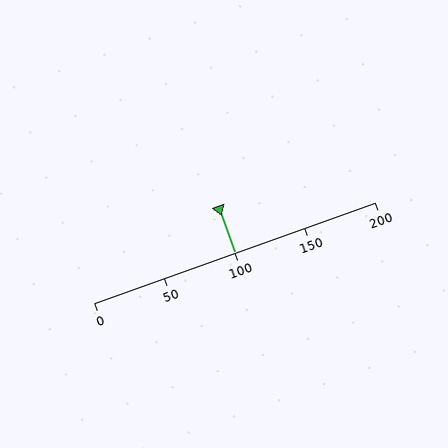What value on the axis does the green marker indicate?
The marker indicates approximately 100.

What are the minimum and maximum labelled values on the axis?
The axis runs from 0 to 200.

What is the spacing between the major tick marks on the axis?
The major ticks are spaced 50 apart.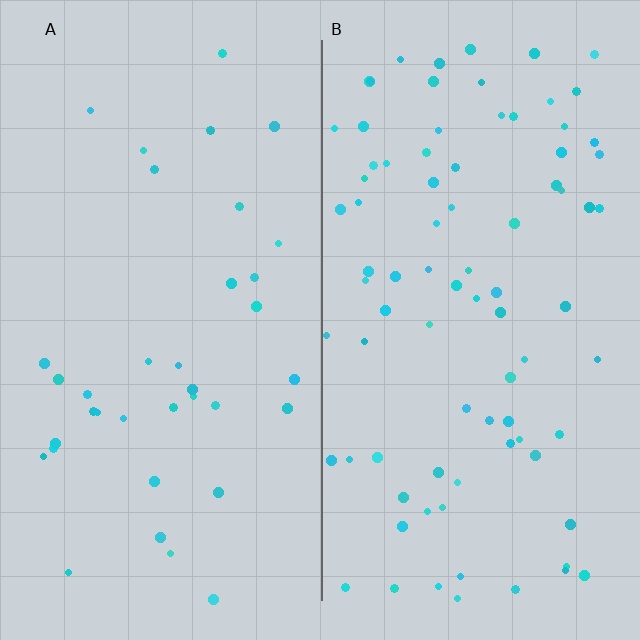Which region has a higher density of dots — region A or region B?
B (the right).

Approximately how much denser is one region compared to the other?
Approximately 2.3× — region B over region A.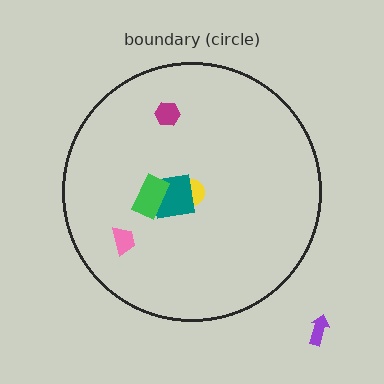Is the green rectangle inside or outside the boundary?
Inside.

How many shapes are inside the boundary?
5 inside, 1 outside.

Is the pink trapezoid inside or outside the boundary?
Inside.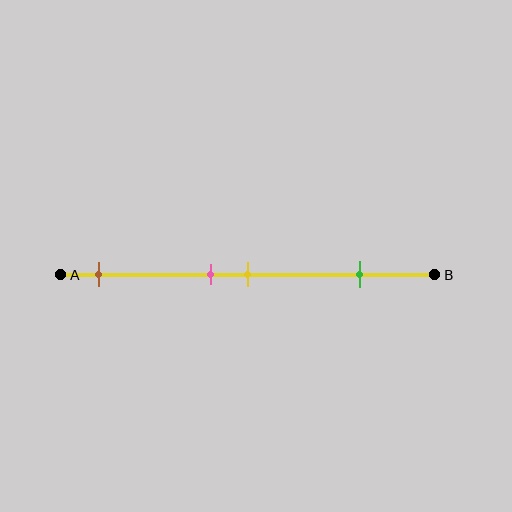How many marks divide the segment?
There are 4 marks dividing the segment.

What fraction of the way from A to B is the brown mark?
The brown mark is approximately 10% (0.1) of the way from A to B.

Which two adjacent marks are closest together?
The pink and yellow marks are the closest adjacent pair.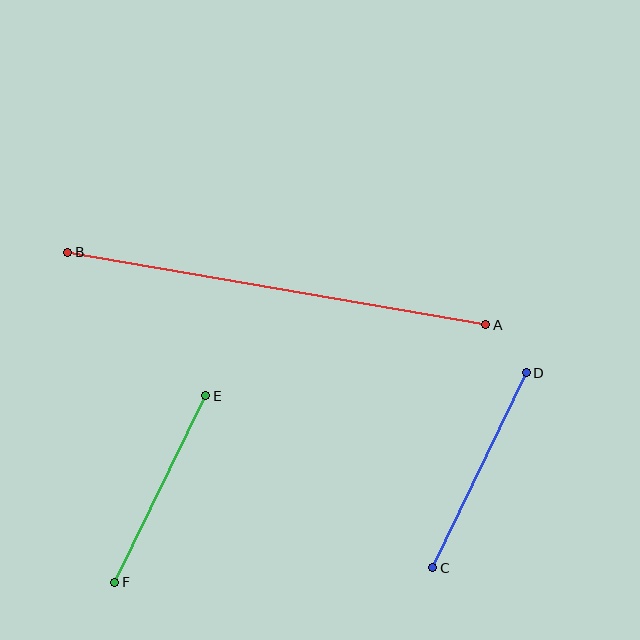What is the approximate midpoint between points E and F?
The midpoint is at approximately (160, 489) pixels.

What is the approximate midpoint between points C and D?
The midpoint is at approximately (480, 470) pixels.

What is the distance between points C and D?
The distance is approximately 216 pixels.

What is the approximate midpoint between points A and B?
The midpoint is at approximately (277, 289) pixels.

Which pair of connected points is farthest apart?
Points A and B are farthest apart.